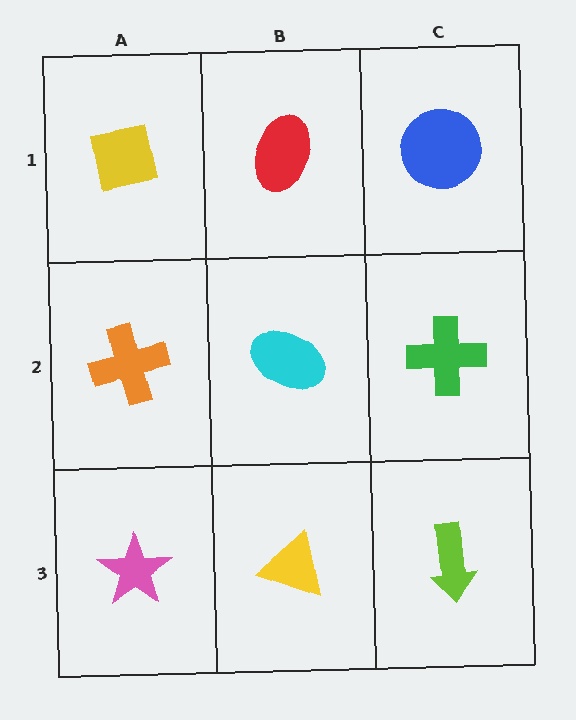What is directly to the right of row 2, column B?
A green cross.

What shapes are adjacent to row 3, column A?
An orange cross (row 2, column A), a yellow triangle (row 3, column B).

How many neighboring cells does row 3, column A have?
2.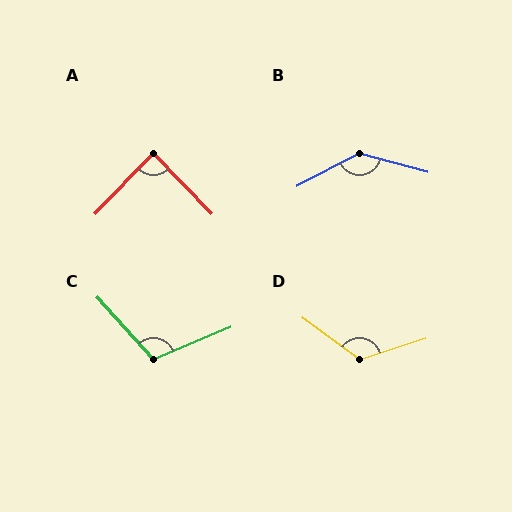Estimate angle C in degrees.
Approximately 110 degrees.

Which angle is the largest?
B, at approximately 138 degrees.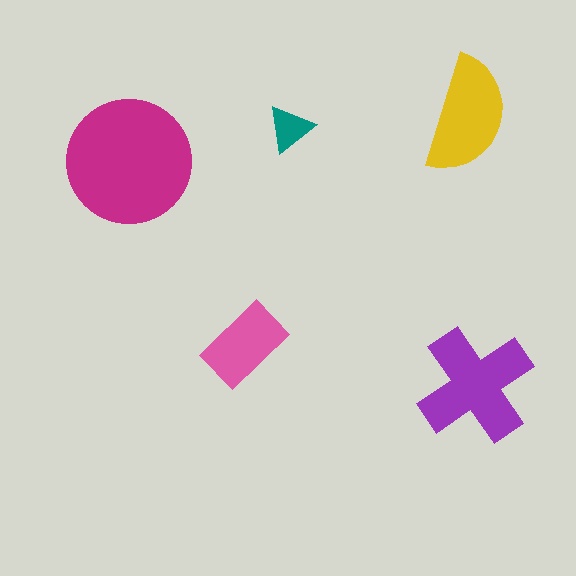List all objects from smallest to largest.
The teal triangle, the pink rectangle, the yellow semicircle, the purple cross, the magenta circle.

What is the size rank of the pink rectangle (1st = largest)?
4th.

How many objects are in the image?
There are 5 objects in the image.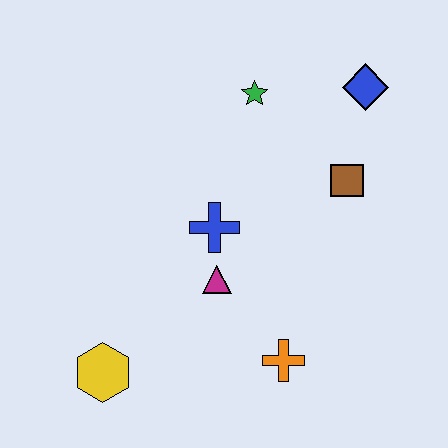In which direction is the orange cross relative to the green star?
The orange cross is below the green star.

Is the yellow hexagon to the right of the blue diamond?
No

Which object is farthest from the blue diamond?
The yellow hexagon is farthest from the blue diamond.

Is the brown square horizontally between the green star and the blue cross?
No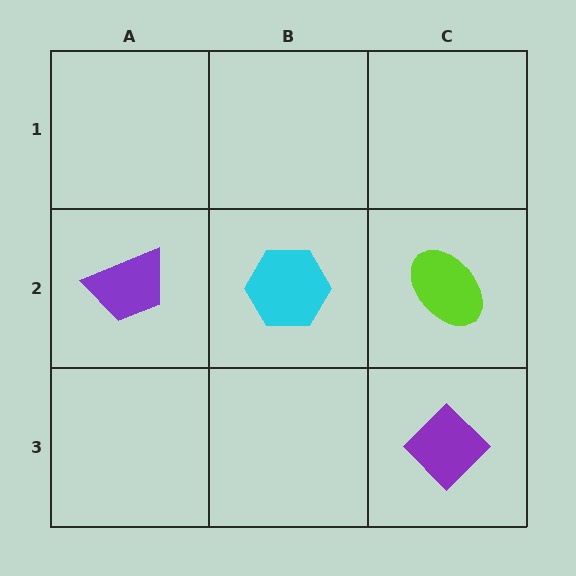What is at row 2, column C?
A lime ellipse.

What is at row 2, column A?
A purple trapezoid.